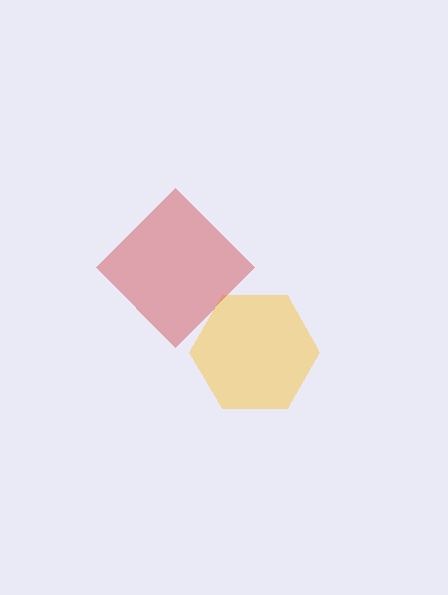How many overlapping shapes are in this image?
There are 2 overlapping shapes in the image.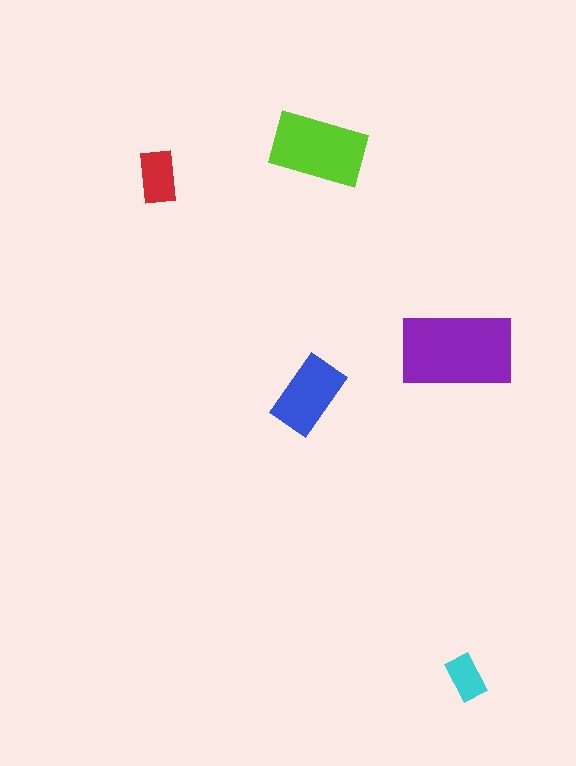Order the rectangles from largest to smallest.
the purple one, the lime one, the blue one, the red one, the cyan one.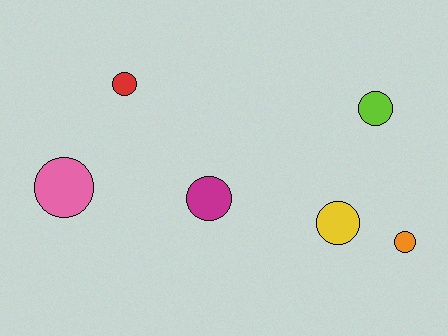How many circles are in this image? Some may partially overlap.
There are 6 circles.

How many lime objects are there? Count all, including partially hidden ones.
There is 1 lime object.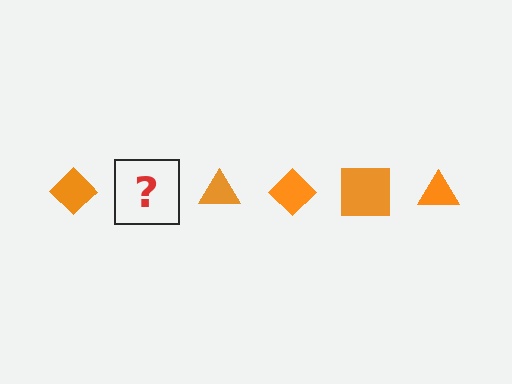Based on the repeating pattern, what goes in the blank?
The blank should be an orange square.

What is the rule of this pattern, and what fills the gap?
The rule is that the pattern cycles through diamond, square, triangle shapes in orange. The gap should be filled with an orange square.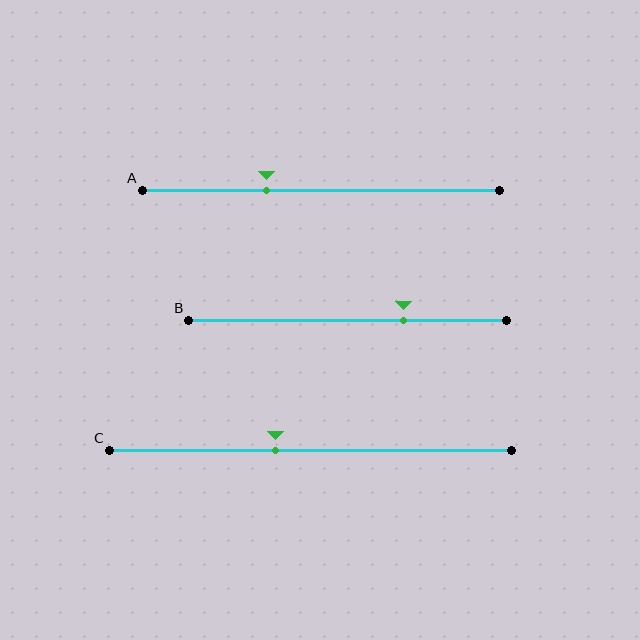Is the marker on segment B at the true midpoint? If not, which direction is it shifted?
No, the marker on segment B is shifted to the right by about 17% of the segment length.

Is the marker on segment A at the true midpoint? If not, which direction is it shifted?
No, the marker on segment A is shifted to the left by about 15% of the segment length.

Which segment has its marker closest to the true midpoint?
Segment C has its marker closest to the true midpoint.